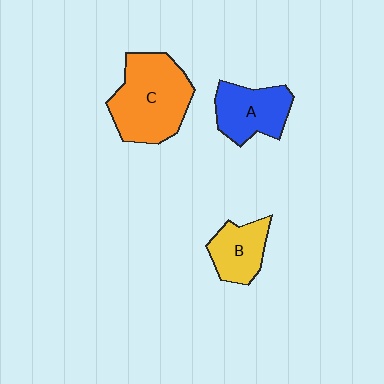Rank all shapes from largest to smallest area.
From largest to smallest: C (orange), A (blue), B (yellow).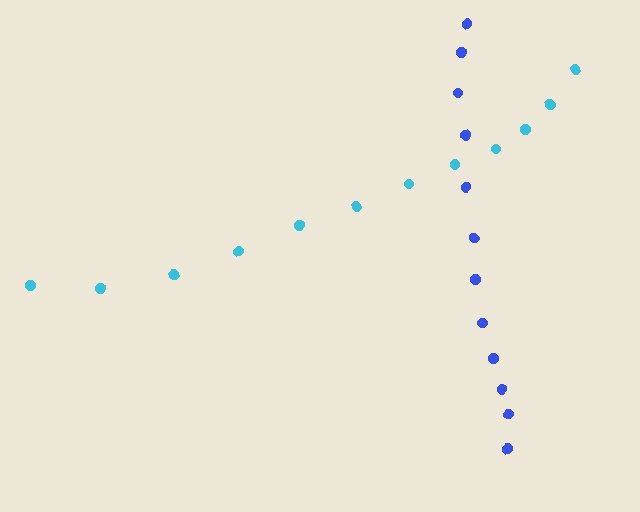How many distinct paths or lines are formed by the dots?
There are 2 distinct paths.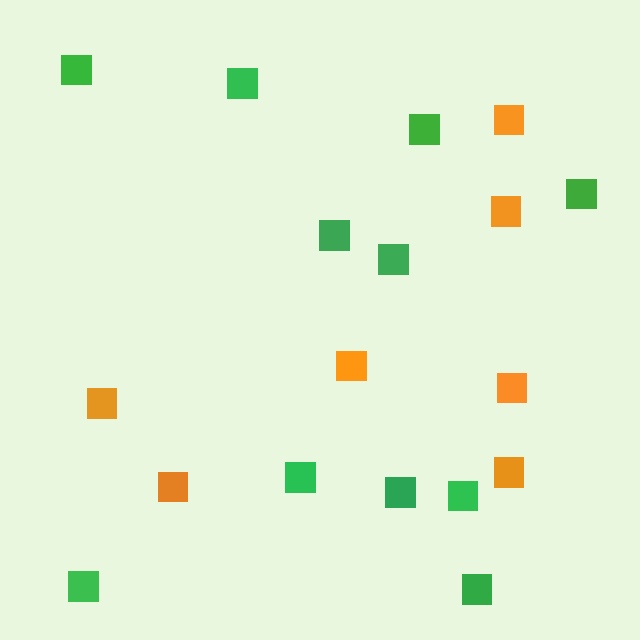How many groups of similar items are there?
There are 2 groups: one group of orange squares (7) and one group of green squares (11).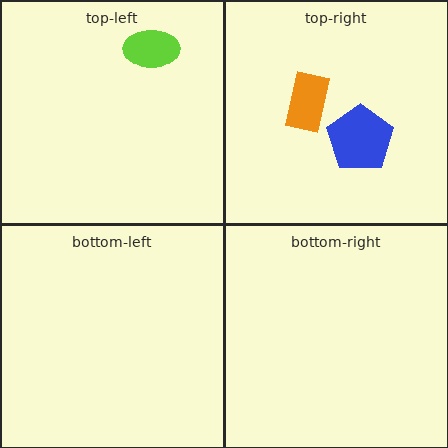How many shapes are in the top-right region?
2.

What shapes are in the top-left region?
The lime ellipse.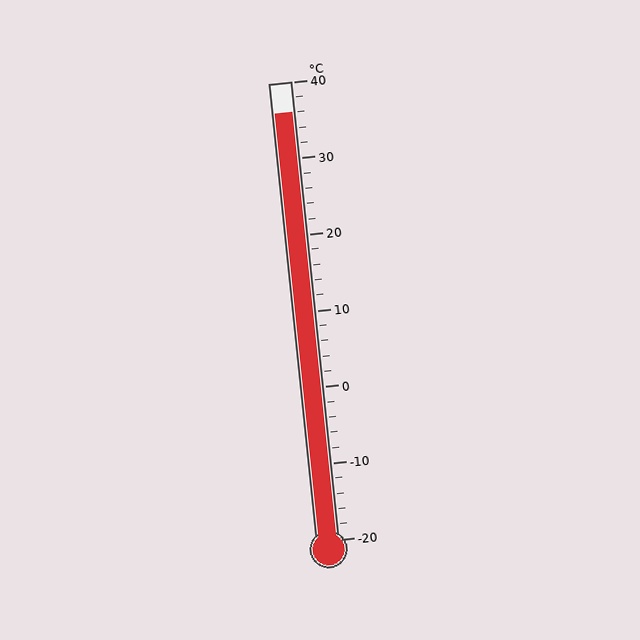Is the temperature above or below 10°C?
The temperature is above 10°C.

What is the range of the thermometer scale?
The thermometer scale ranges from -20°C to 40°C.